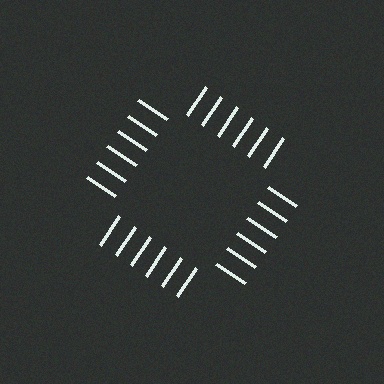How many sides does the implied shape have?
4 sides — the line-ends trace a square.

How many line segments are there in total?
24 — 6 along each of the 4 edges.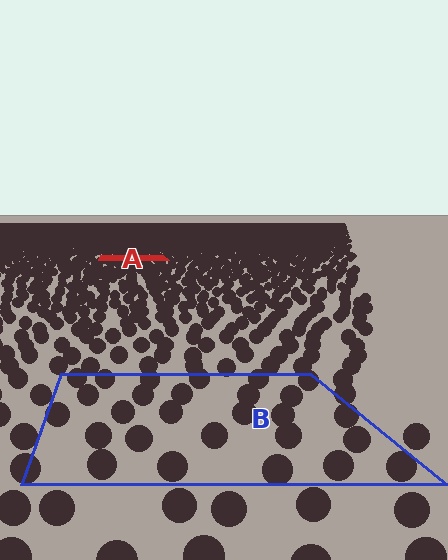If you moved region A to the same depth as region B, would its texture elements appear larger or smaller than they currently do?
They would appear larger. At a closer depth, the same texture elements are projected at a bigger on-screen size.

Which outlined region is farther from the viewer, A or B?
Region A is farther from the viewer — the texture elements inside it appear smaller and more densely packed.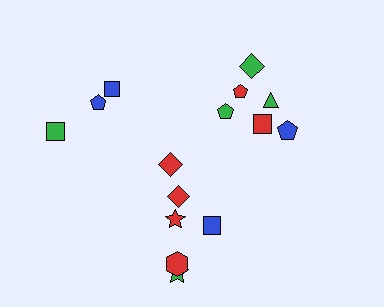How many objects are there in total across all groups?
There are 15 objects.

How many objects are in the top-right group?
There are 6 objects.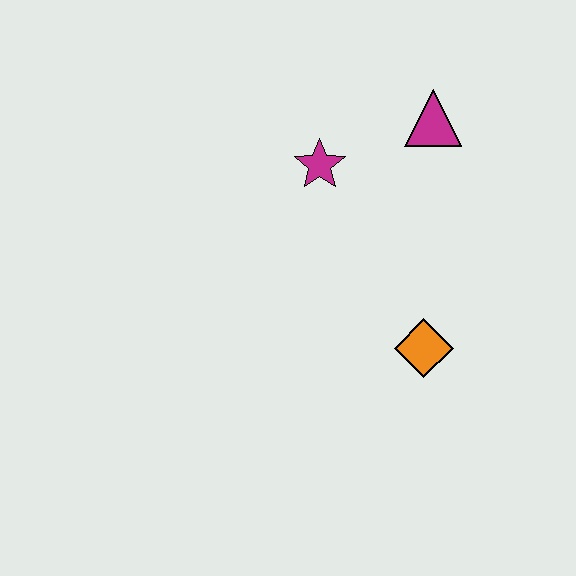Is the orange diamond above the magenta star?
No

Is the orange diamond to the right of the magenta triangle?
No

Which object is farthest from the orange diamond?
The magenta triangle is farthest from the orange diamond.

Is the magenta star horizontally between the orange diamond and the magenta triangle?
No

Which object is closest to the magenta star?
The magenta triangle is closest to the magenta star.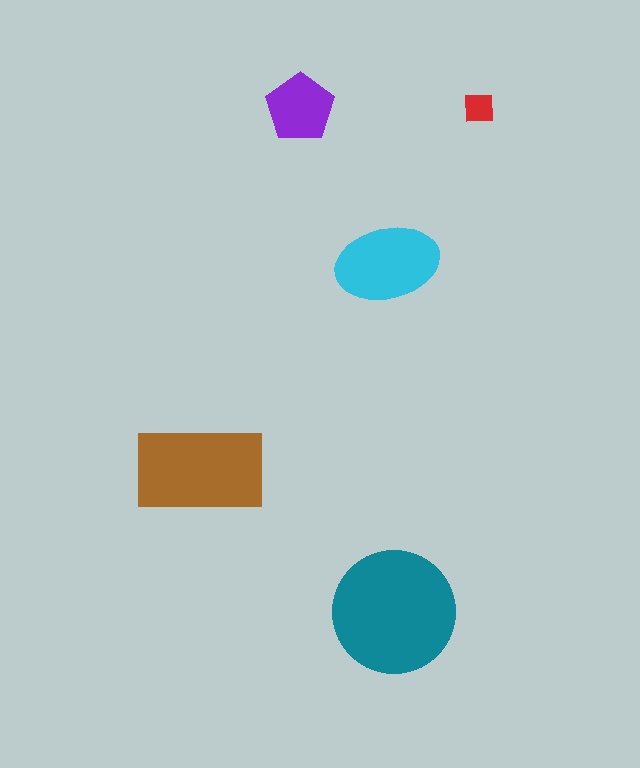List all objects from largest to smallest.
The teal circle, the brown rectangle, the cyan ellipse, the purple pentagon, the red square.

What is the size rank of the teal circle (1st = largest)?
1st.